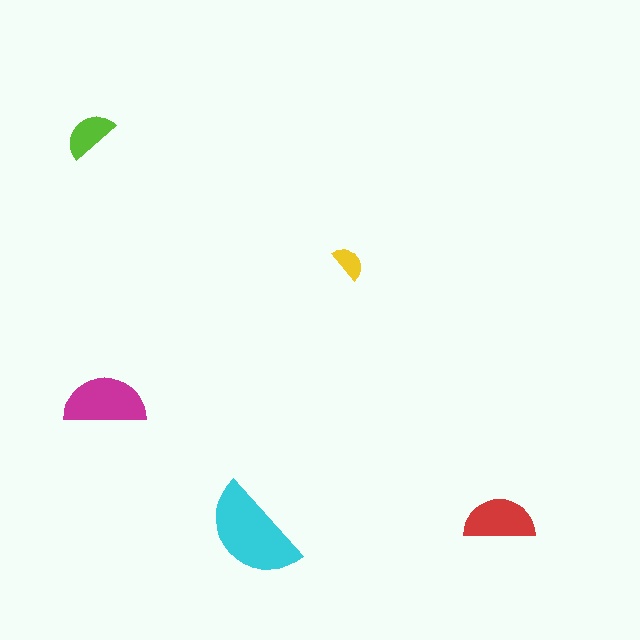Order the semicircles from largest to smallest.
the cyan one, the magenta one, the red one, the lime one, the yellow one.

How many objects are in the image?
There are 5 objects in the image.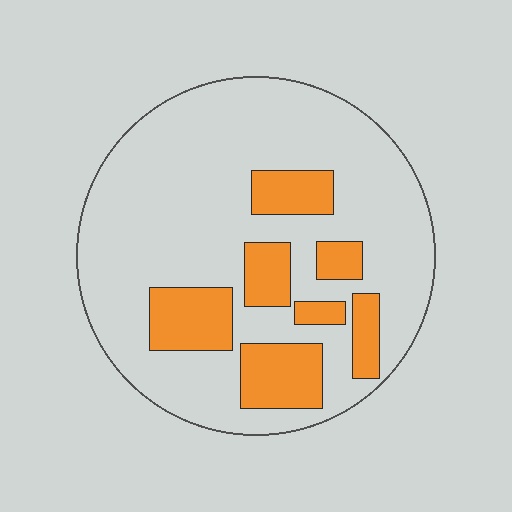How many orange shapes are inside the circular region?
7.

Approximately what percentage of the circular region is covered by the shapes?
Approximately 25%.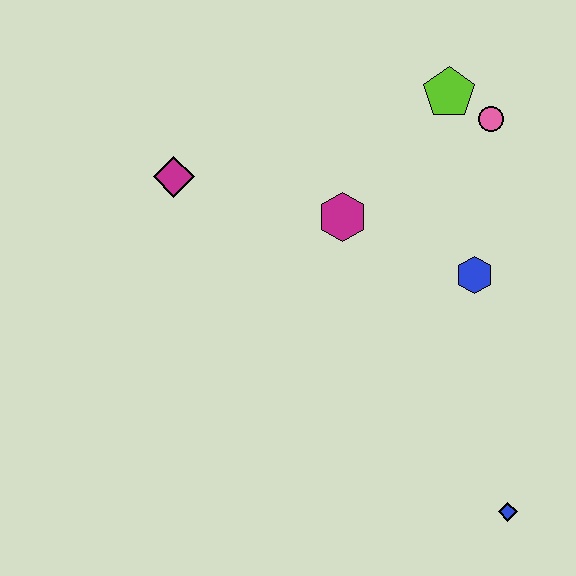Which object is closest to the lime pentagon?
The pink circle is closest to the lime pentagon.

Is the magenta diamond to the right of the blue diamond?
No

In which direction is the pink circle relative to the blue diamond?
The pink circle is above the blue diamond.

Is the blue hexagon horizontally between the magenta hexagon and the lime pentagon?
No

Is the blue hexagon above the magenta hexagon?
No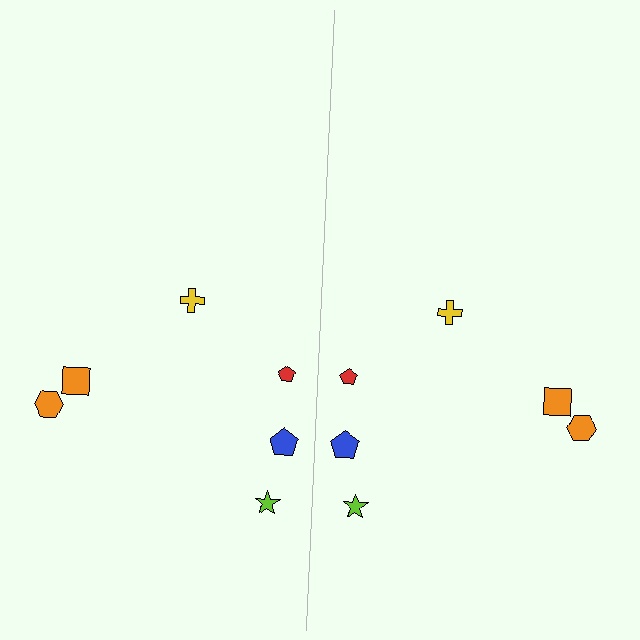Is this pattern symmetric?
Yes, this pattern has bilateral (reflection) symmetry.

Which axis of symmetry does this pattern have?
The pattern has a vertical axis of symmetry running through the center of the image.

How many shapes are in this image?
There are 12 shapes in this image.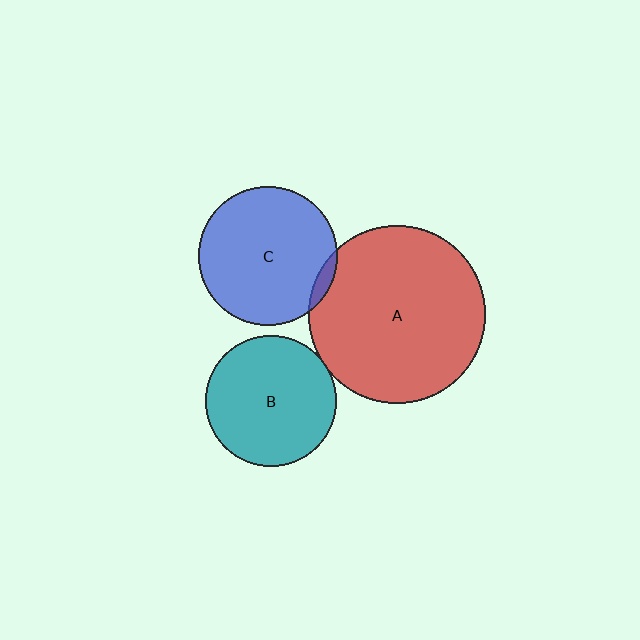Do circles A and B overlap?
Yes.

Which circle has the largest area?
Circle A (red).